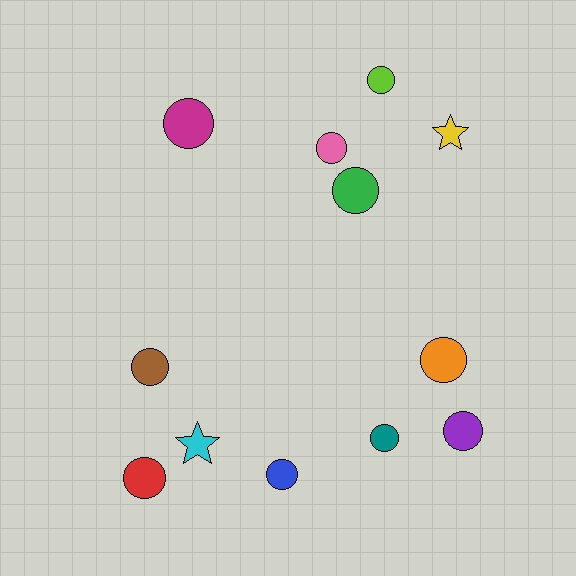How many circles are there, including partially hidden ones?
There are 10 circles.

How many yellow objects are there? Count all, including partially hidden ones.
There is 1 yellow object.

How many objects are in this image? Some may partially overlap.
There are 12 objects.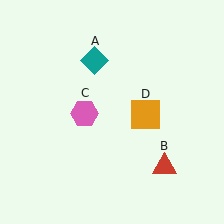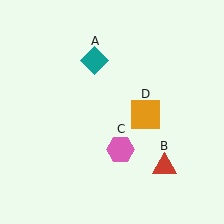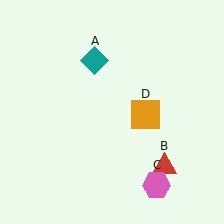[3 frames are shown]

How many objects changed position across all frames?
1 object changed position: pink hexagon (object C).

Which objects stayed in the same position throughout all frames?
Teal diamond (object A) and red triangle (object B) and orange square (object D) remained stationary.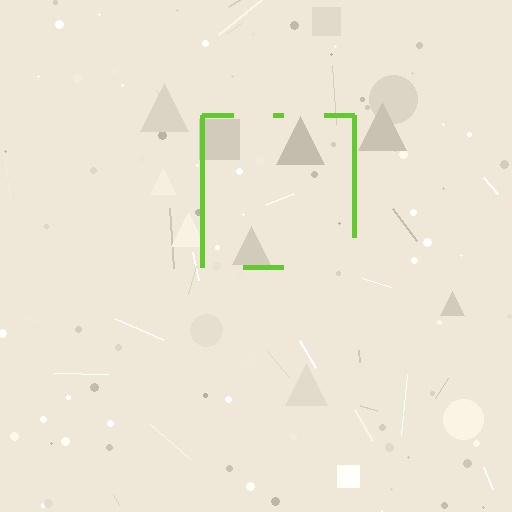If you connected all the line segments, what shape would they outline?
They would outline a square.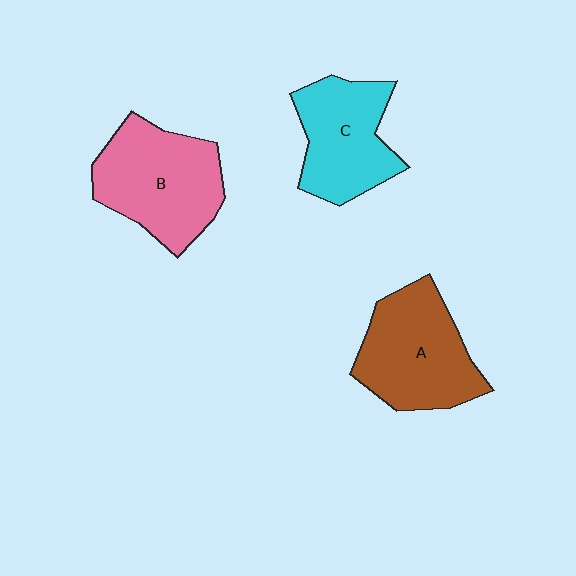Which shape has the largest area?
Shape B (pink).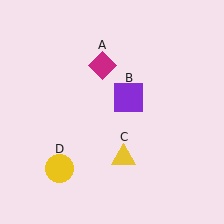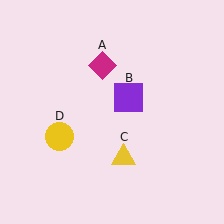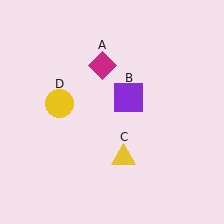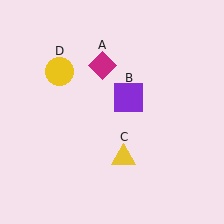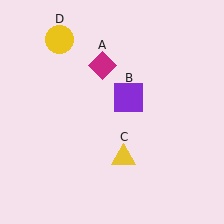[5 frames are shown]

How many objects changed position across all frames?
1 object changed position: yellow circle (object D).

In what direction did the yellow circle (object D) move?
The yellow circle (object D) moved up.